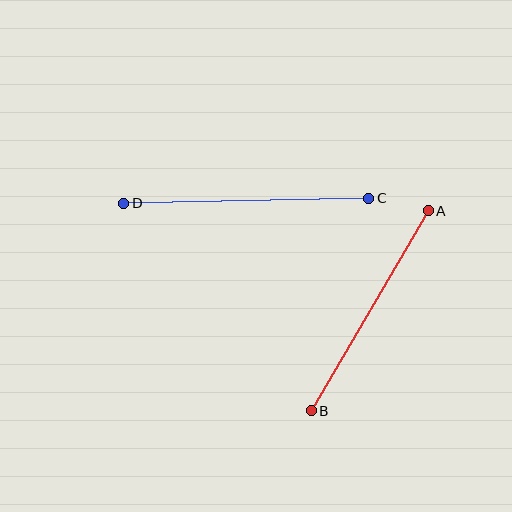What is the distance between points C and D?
The distance is approximately 245 pixels.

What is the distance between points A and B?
The distance is approximately 232 pixels.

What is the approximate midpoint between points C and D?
The midpoint is at approximately (246, 201) pixels.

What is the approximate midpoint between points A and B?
The midpoint is at approximately (370, 311) pixels.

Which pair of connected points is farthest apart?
Points C and D are farthest apart.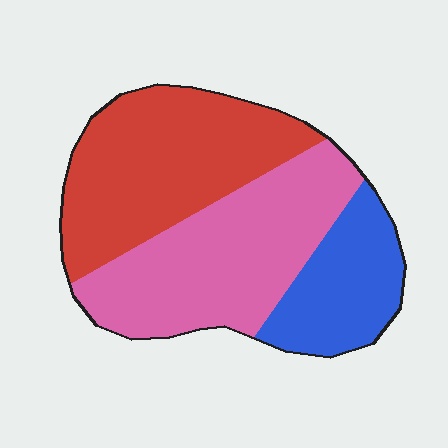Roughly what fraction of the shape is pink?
Pink covers 40% of the shape.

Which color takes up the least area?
Blue, at roughly 20%.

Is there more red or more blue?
Red.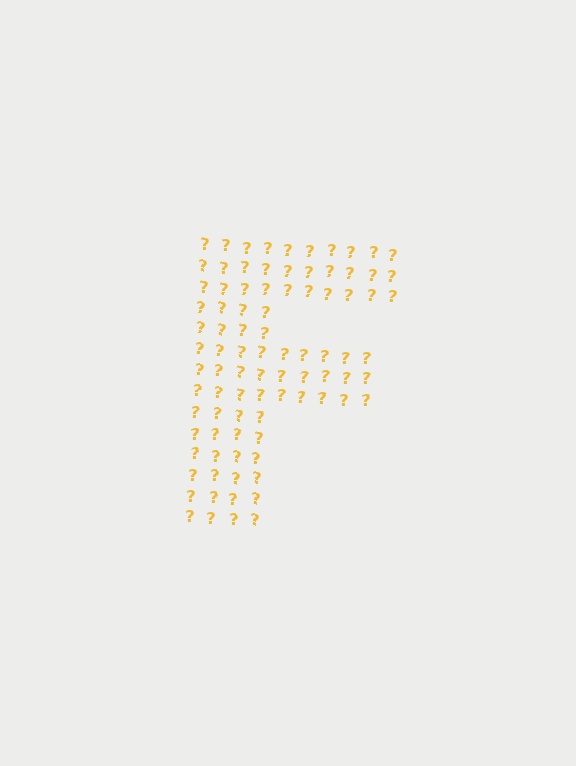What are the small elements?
The small elements are question marks.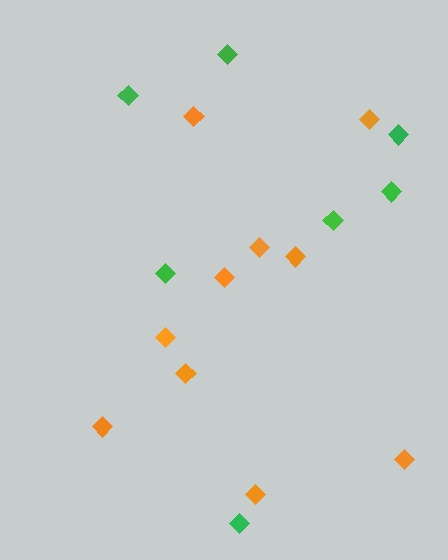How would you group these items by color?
There are 2 groups: one group of green diamonds (7) and one group of orange diamonds (10).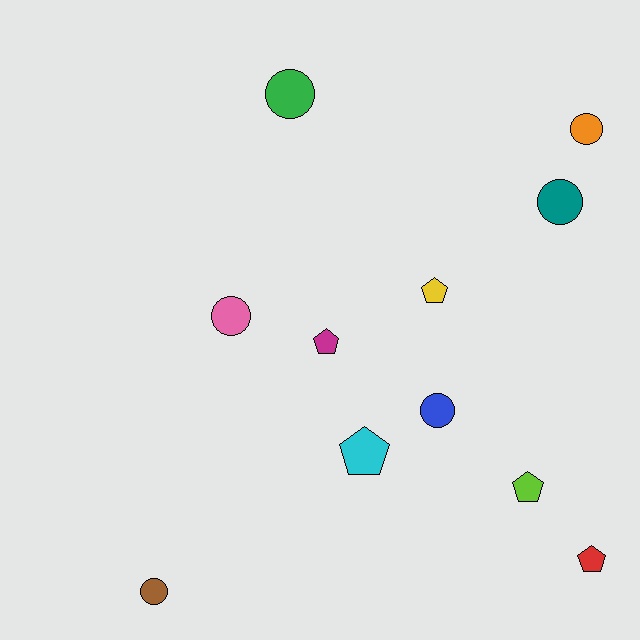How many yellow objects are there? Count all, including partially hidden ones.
There is 1 yellow object.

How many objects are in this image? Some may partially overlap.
There are 11 objects.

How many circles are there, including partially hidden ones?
There are 6 circles.